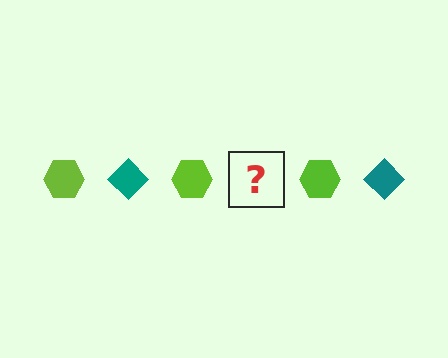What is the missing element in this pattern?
The missing element is a teal diamond.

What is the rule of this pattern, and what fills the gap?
The rule is that the pattern alternates between lime hexagon and teal diamond. The gap should be filled with a teal diamond.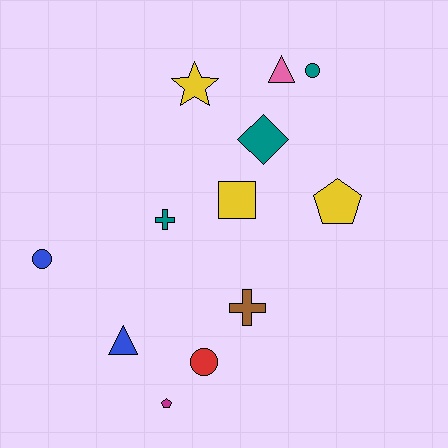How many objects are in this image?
There are 12 objects.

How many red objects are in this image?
There is 1 red object.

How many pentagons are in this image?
There are 2 pentagons.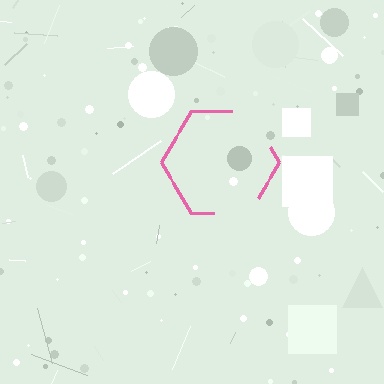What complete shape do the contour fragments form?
The contour fragments form a hexagon.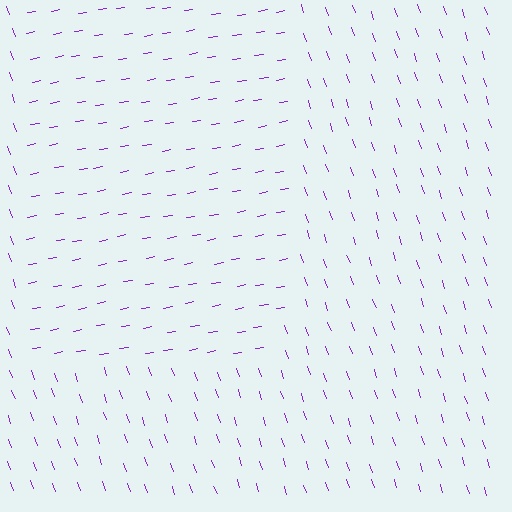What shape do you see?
I see a rectangle.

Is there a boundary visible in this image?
Yes, there is a texture boundary formed by a change in line orientation.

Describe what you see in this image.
The image is filled with small purple line segments. A rectangle region in the image has lines oriented differently from the surrounding lines, creating a visible texture boundary.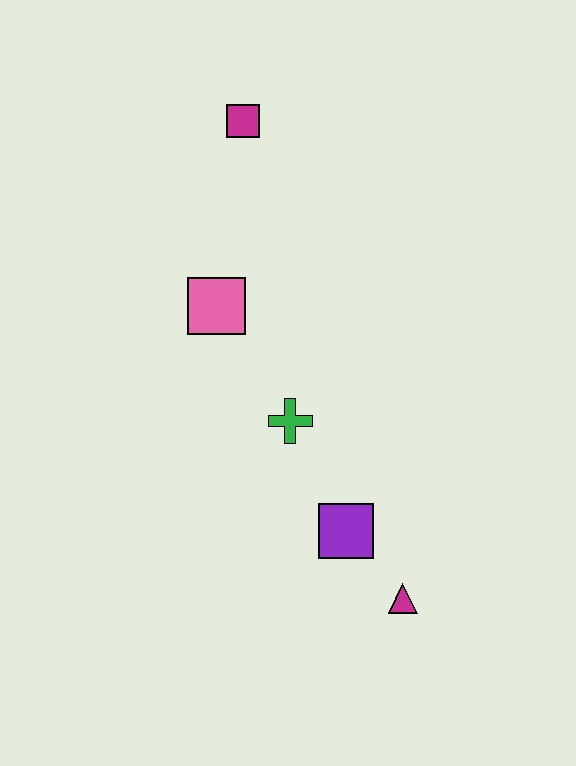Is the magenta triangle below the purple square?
Yes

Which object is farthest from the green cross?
The magenta square is farthest from the green cross.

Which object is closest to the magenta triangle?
The purple square is closest to the magenta triangle.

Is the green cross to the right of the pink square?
Yes